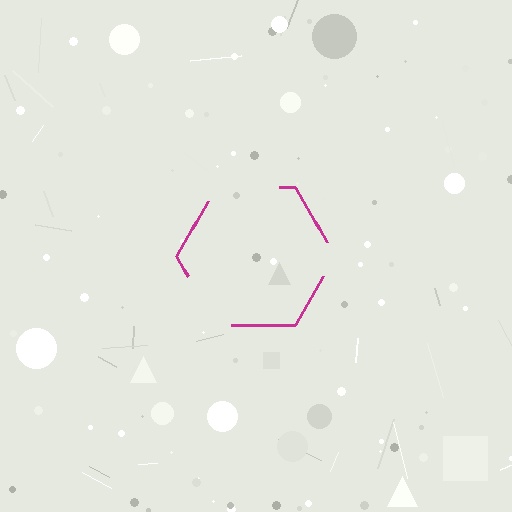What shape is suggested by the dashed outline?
The dashed outline suggests a hexagon.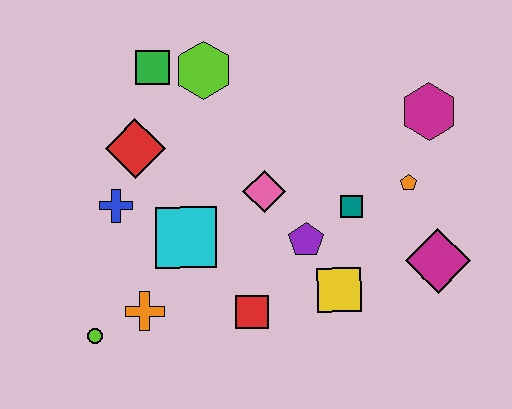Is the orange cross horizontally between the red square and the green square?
No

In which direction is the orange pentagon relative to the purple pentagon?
The orange pentagon is to the right of the purple pentagon.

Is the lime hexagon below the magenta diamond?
No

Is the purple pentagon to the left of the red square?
No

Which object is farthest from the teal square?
The lime circle is farthest from the teal square.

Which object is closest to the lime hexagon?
The green square is closest to the lime hexagon.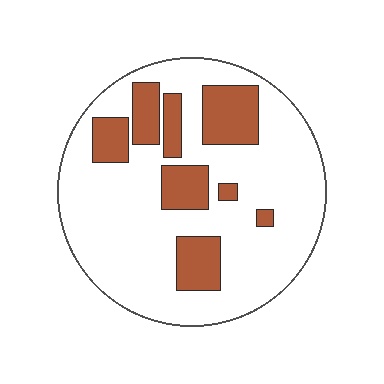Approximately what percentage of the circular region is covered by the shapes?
Approximately 25%.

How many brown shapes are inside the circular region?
8.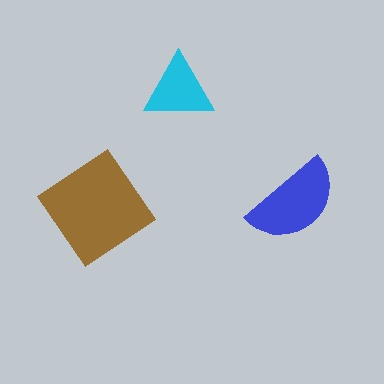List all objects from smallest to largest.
The cyan triangle, the blue semicircle, the brown diamond.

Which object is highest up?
The cyan triangle is topmost.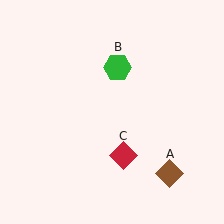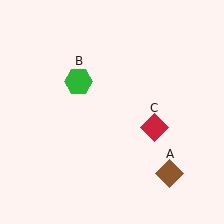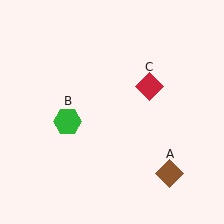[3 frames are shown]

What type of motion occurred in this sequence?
The green hexagon (object B), red diamond (object C) rotated counterclockwise around the center of the scene.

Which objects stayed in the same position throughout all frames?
Brown diamond (object A) remained stationary.